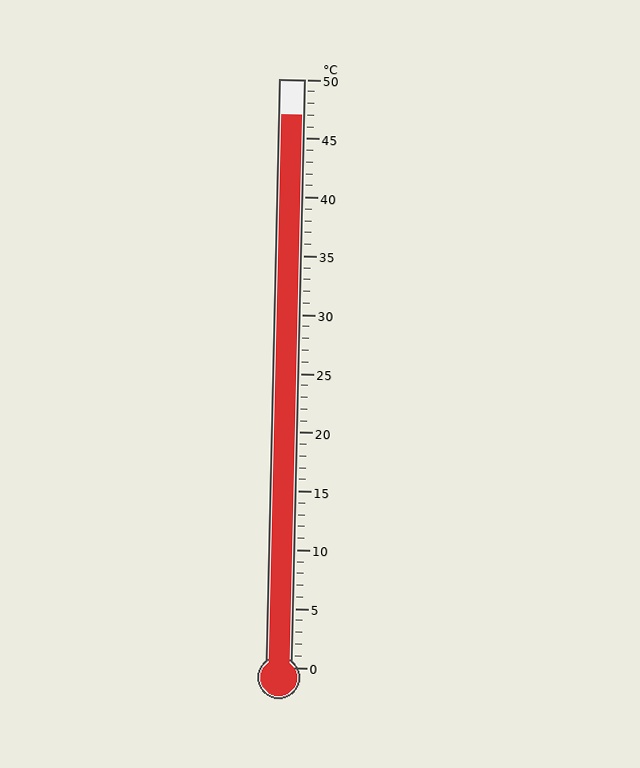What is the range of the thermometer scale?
The thermometer scale ranges from 0°C to 50°C.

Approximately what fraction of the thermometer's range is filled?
The thermometer is filled to approximately 95% of its range.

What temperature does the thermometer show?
The thermometer shows approximately 47°C.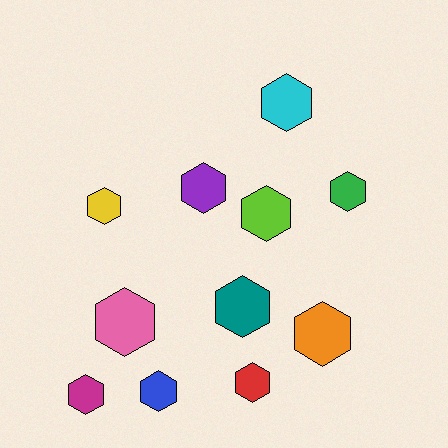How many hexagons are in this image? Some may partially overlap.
There are 11 hexagons.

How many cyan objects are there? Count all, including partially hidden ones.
There is 1 cyan object.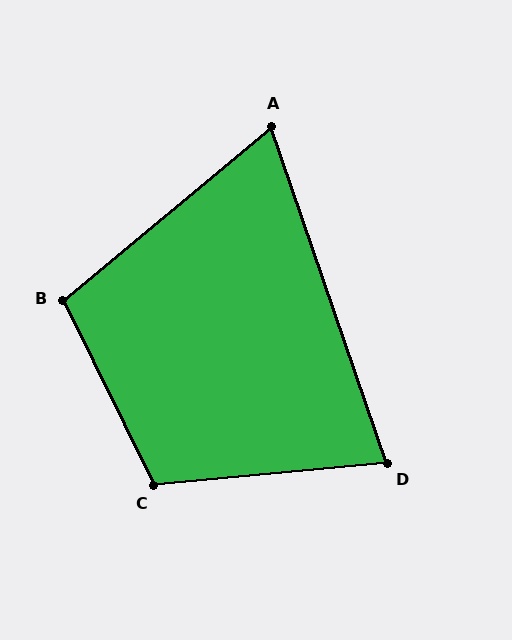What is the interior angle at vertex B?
Approximately 104 degrees (obtuse).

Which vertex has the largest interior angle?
C, at approximately 111 degrees.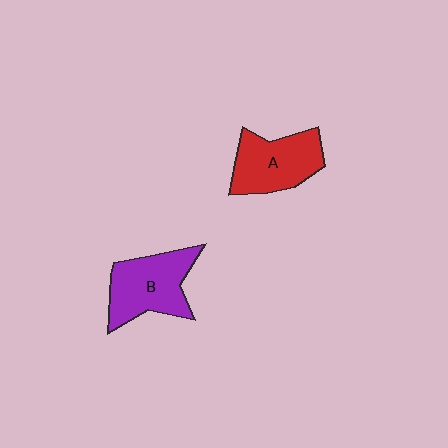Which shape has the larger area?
Shape B (purple).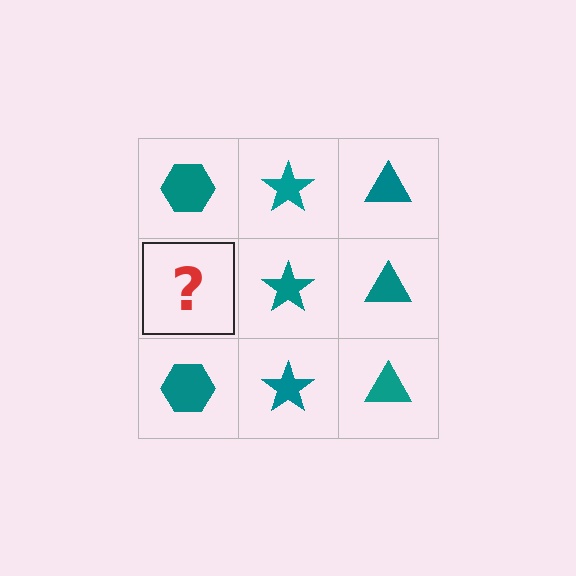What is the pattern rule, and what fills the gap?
The rule is that each column has a consistent shape. The gap should be filled with a teal hexagon.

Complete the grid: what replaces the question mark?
The question mark should be replaced with a teal hexagon.